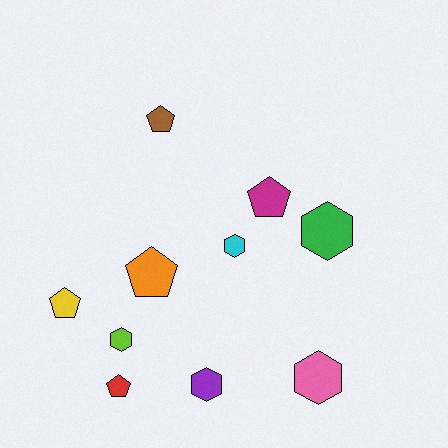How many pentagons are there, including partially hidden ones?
There are 5 pentagons.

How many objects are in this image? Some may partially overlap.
There are 10 objects.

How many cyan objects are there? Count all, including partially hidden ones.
There is 1 cyan object.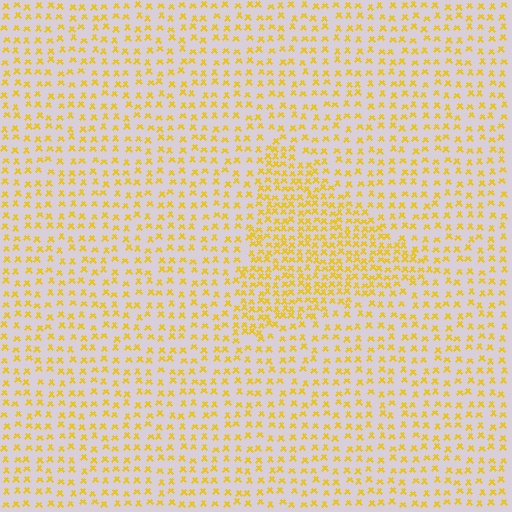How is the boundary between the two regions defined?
The boundary is defined by a change in element density (approximately 1.9x ratio). All elements are the same color, size, and shape.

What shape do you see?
I see a triangle.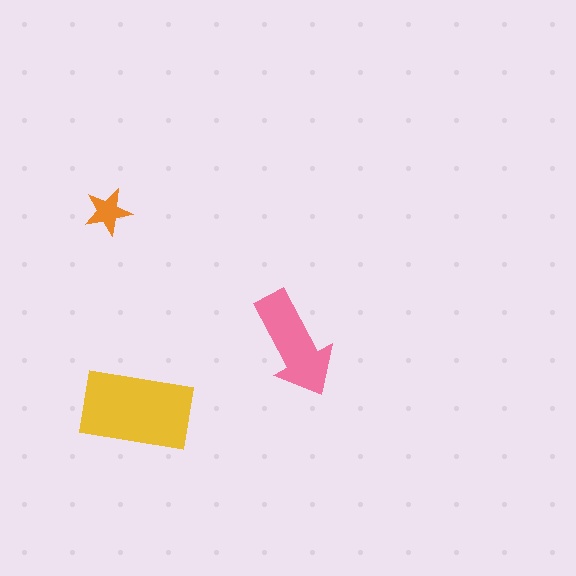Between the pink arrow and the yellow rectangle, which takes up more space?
The yellow rectangle.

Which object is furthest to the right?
The pink arrow is rightmost.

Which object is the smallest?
The orange star.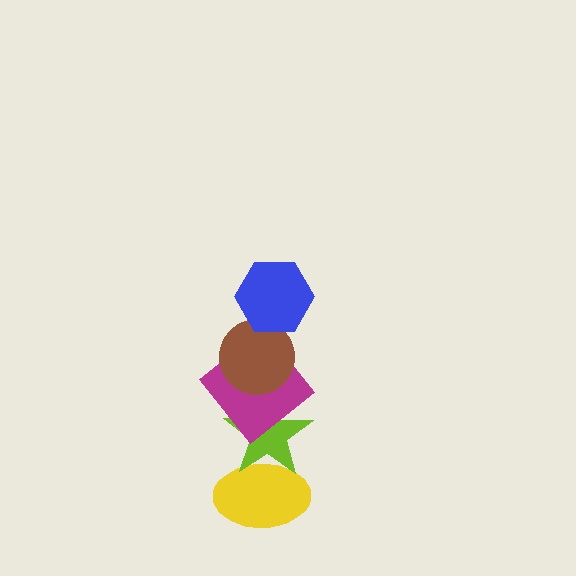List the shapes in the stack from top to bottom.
From top to bottom: the blue hexagon, the brown circle, the magenta diamond, the lime star, the yellow ellipse.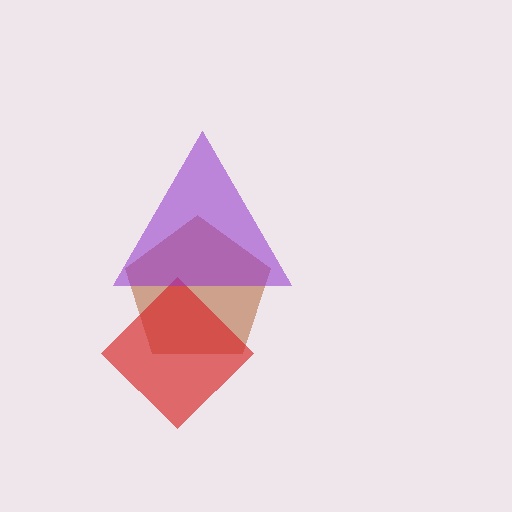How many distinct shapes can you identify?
There are 3 distinct shapes: a brown pentagon, a red diamond, a purple triangle.